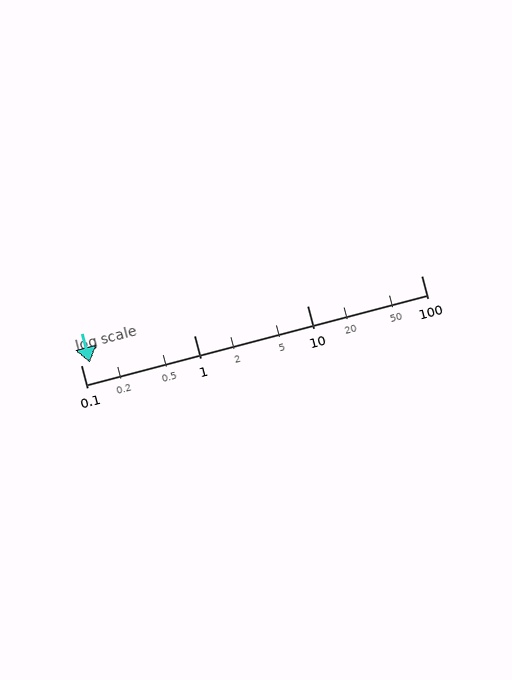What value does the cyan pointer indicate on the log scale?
The pointer indicates approximately 0.12.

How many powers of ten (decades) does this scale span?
The scale spans 3 decades, from 0.1 to 100.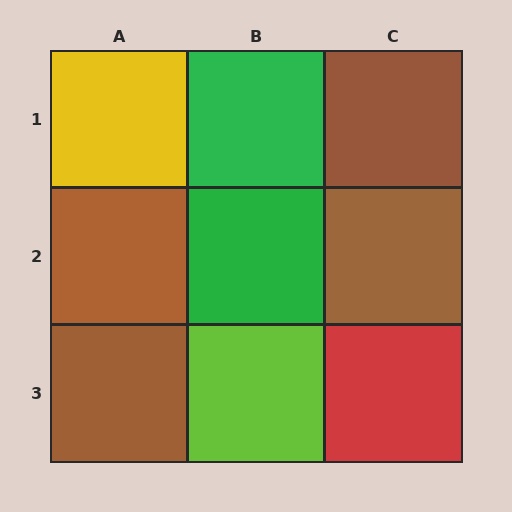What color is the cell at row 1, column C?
Brown.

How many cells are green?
2 cells are green.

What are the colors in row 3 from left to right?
Brown, lime, red.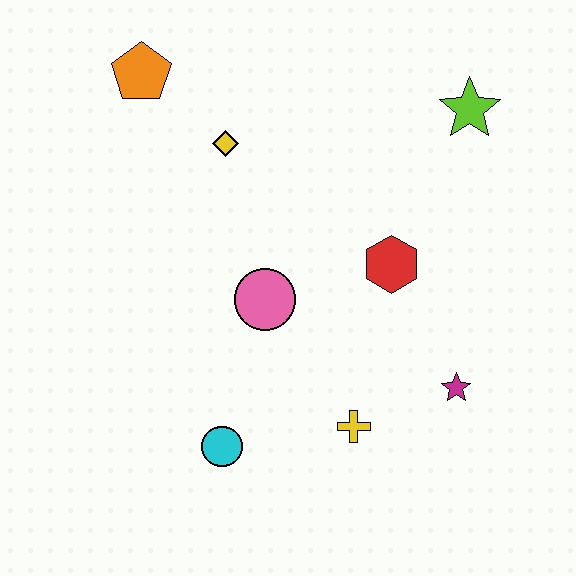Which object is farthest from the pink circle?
The lime star is farthest from the pink circle.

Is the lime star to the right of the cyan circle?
Yes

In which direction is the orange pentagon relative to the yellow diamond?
The orange pentagon is to the left of the yellow diamond.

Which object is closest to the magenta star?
The yellow cross is closest to the magenta star.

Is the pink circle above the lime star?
No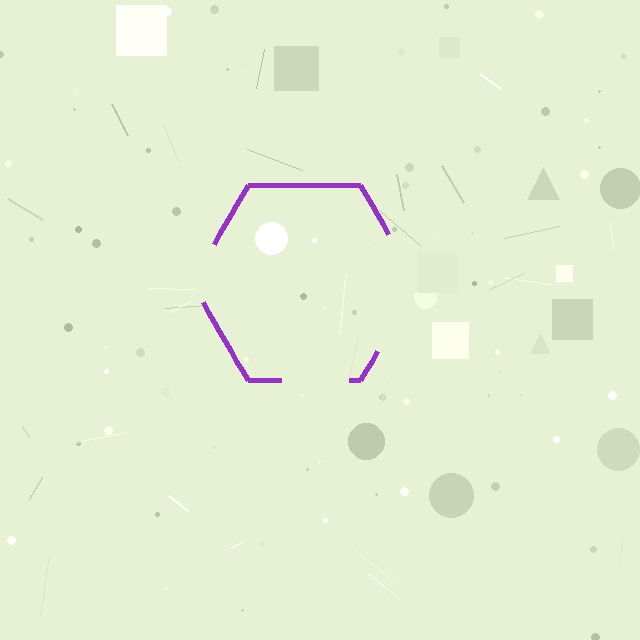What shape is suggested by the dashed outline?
The dashed outline suggests a hexagon.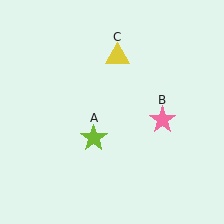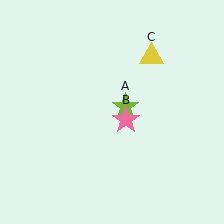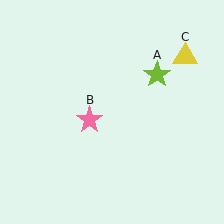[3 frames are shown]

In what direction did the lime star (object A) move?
The lime star (object A) moved up and to the right.